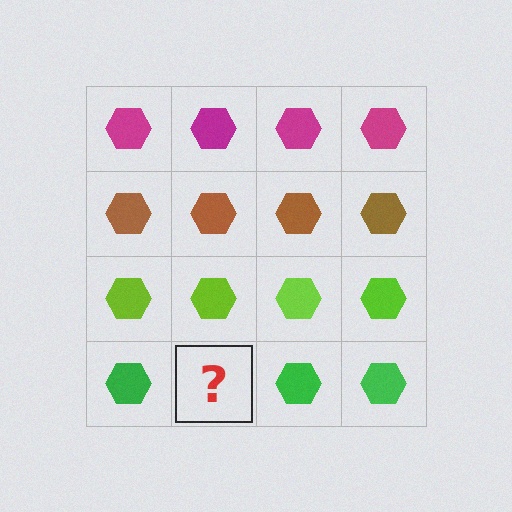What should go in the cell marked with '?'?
The missing cell should contain a green hexagon.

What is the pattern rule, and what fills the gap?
The rule is that each row has a consistent color. The gap should be filled with a green hexagon.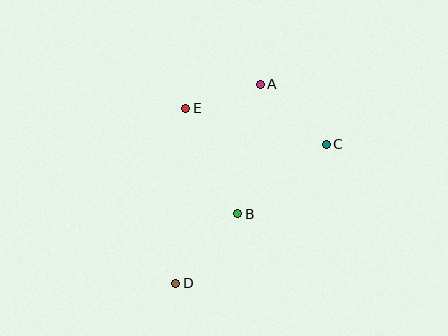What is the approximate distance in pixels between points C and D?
The distance between C and D is approximately 204 pixels.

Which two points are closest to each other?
Points A and E are closest to each other.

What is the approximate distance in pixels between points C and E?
The distance between C and E is approximately 145 pixels.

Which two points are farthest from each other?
Points A and D are farthest from each other.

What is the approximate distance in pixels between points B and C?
The distance between B and C is approximately 112 pixels.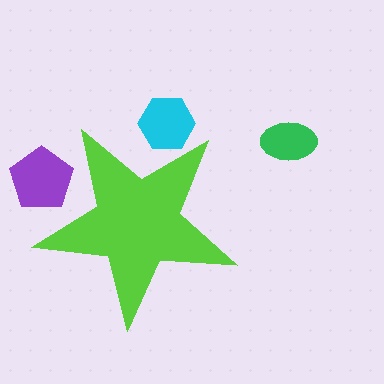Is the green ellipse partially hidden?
No, the green ellipse is fully visible.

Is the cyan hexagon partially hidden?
Yes, the cyan hexagon is partially hidden behind the lime star.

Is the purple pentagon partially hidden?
Yes, the purple pentagon is partially hidden behind the lime star.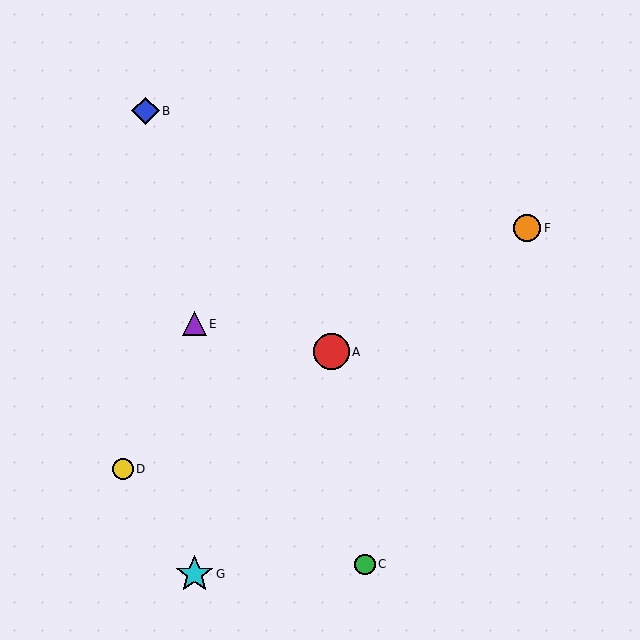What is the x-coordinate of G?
Object G is at x≈194.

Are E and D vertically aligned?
No, E is at x≈194 and D is at x≈123.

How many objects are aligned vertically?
2 objects (E, G) are aligned vertically.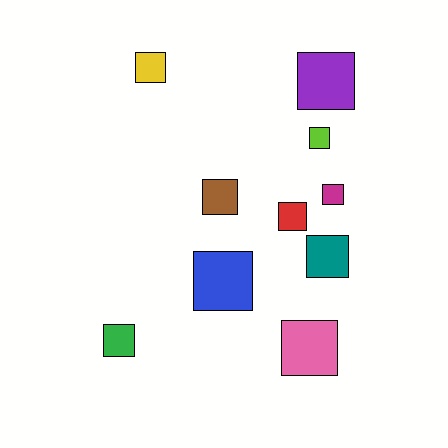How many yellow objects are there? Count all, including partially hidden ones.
There is 1 yellow object.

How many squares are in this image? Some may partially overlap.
There are 10 squares.